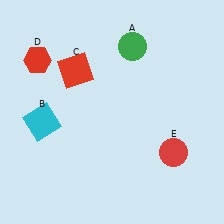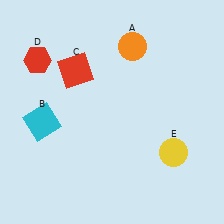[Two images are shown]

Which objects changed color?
A changed from green to orange. E changed from red to yellow.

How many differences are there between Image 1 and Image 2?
There are 2 differences between the two images.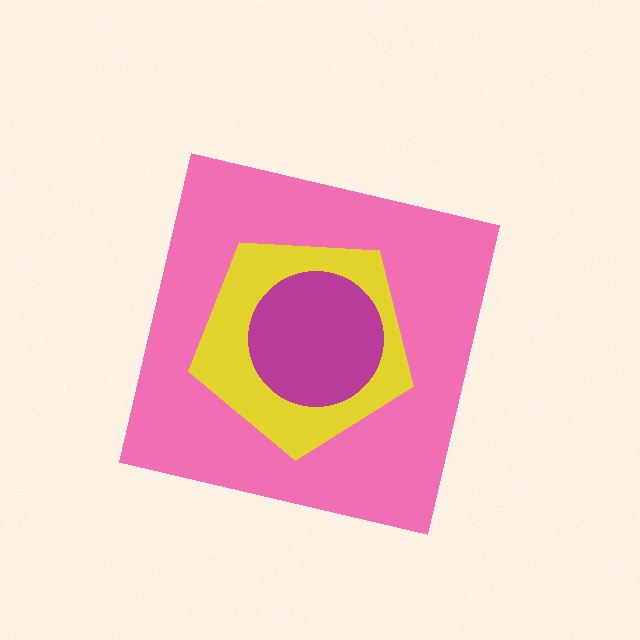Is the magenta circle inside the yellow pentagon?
Yes.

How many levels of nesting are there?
3.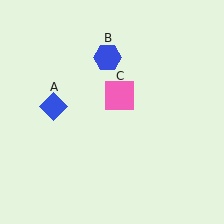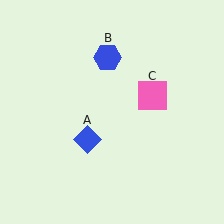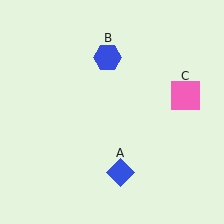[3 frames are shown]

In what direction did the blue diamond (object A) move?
The blue diamond (object A) moved down and to the right.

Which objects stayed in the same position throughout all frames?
Blue hexagon (object B) remained stationary.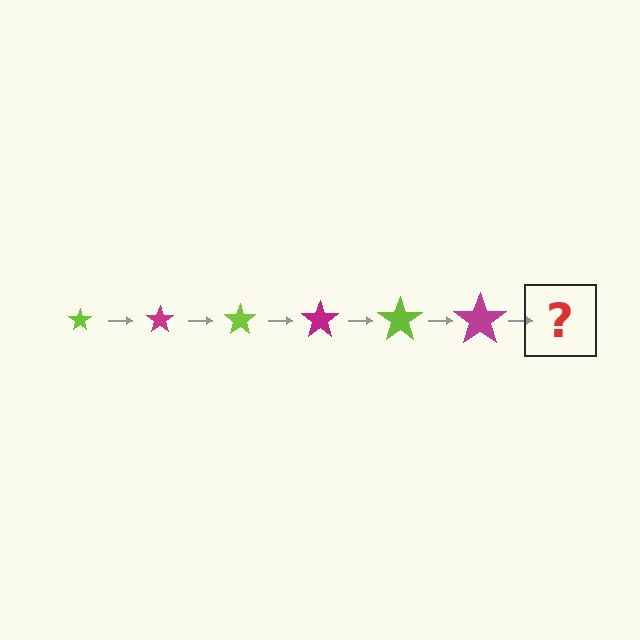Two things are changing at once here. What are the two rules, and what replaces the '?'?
The two rules are that the star grows larger each step and the color cycles through lime and magenta. The '?' should be a lime star, larger than the previous one.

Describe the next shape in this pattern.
It should be a lime star, larger than the previous one.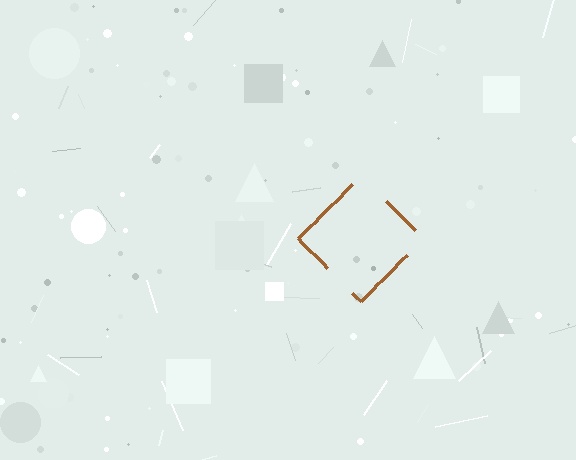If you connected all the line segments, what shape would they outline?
They would outline a diamond.